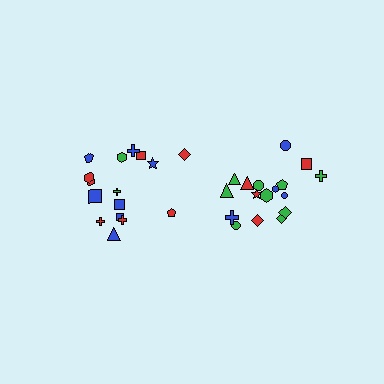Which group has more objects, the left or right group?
The right group.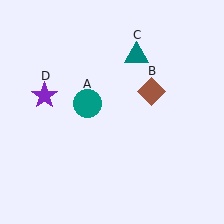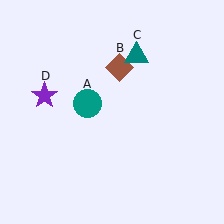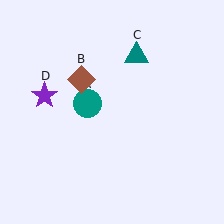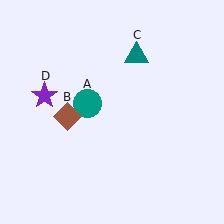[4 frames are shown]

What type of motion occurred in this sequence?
The brown diamond (object B) rotated counterclockwise around the center of the scene.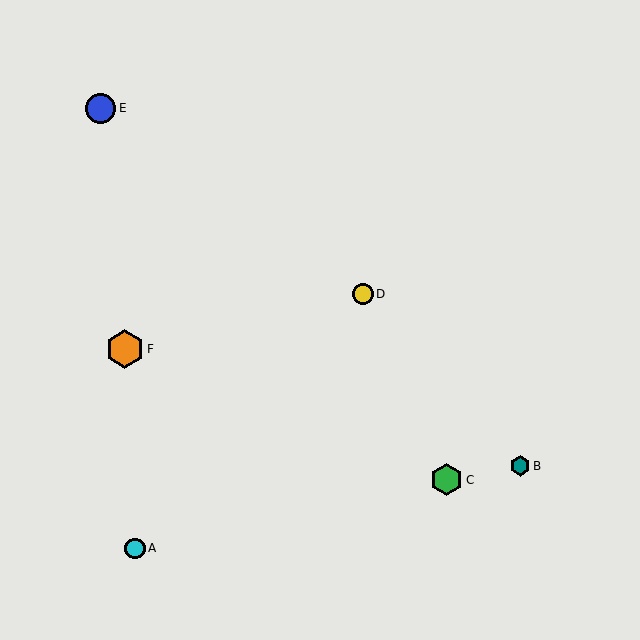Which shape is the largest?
The orange hexagon (labeled F) is the largest.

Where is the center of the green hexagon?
The center of the green hexagon is at (447, 480).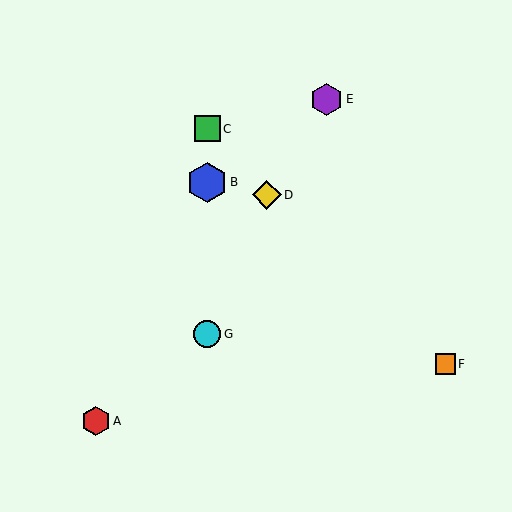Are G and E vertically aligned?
No, G is at x≈207 and E is at x≈327.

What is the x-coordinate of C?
Object C is at x≈207.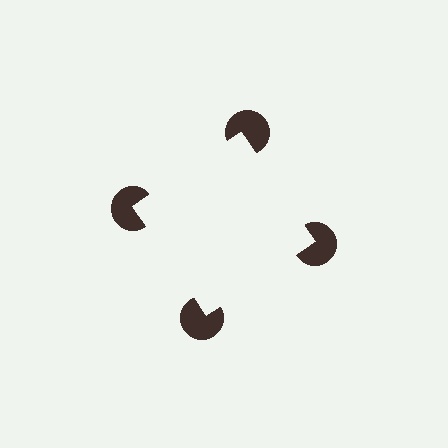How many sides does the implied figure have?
4 sides.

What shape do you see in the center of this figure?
An illusory square — its edges are inferred from the aligned wedge cuts in the pac-man discs, not physically drawn.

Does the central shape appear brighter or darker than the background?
It typically appears slightly brighter than the background, even though no actual brightness change is drawn.